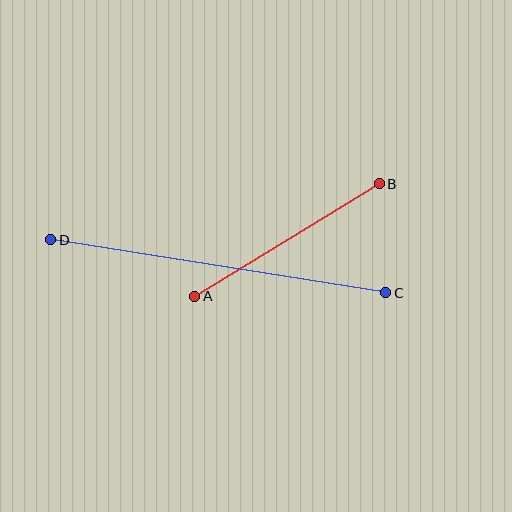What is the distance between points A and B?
The distance is approximately 216 pixels.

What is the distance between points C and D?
The distance is approximately 339 pixels.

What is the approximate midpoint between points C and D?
The midpoint is at approximately (218, 266) pixels.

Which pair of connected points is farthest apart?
Points C and D are farthest apart.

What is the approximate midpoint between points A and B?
The midpoint is at approximately (287, 240) pixels.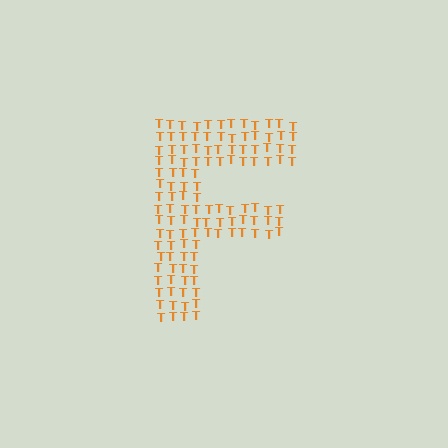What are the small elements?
The small elements are letter T's.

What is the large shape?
The large shape is the letter F.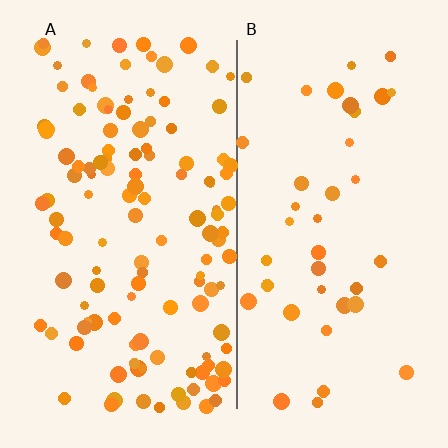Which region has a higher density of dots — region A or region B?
A (the left).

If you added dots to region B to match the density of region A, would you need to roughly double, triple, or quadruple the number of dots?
Approximately triple.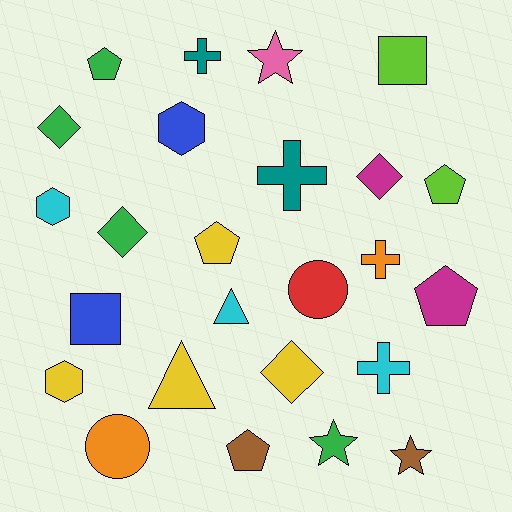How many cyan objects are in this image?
There are 3 cyan objects.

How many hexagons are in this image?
There are 3 hexagons.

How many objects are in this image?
There are 25 objects.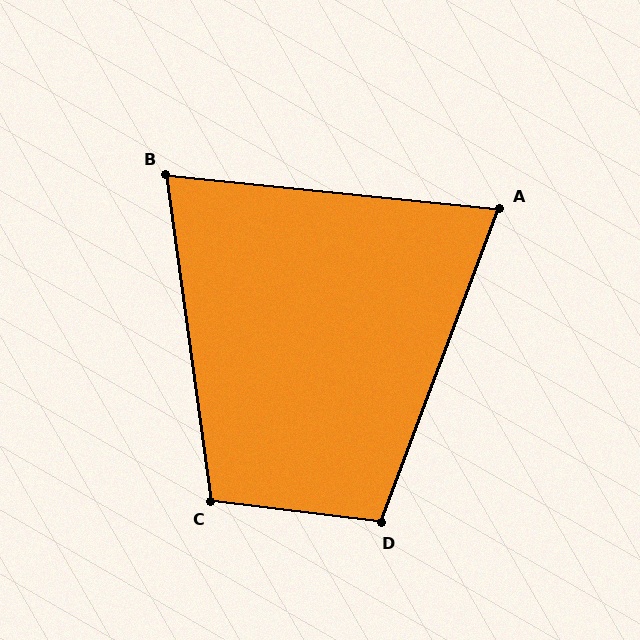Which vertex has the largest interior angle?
C, at approximately 105 degrees.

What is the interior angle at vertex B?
Approximately 76 degrees (acute).